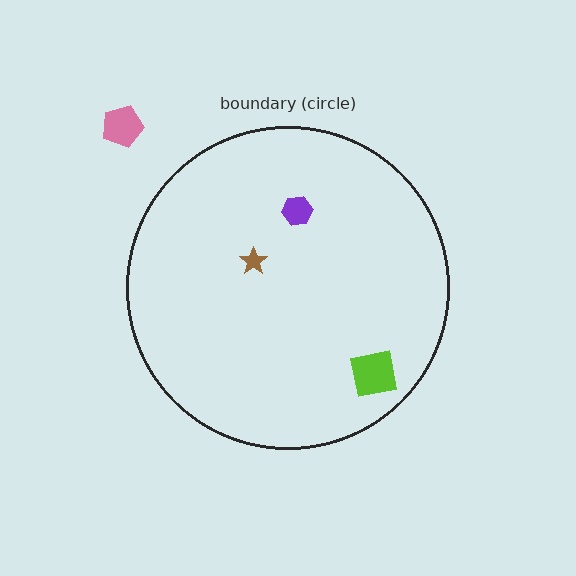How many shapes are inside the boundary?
3 inside, 1 outside.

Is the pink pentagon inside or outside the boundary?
Outside.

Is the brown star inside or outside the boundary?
Inside.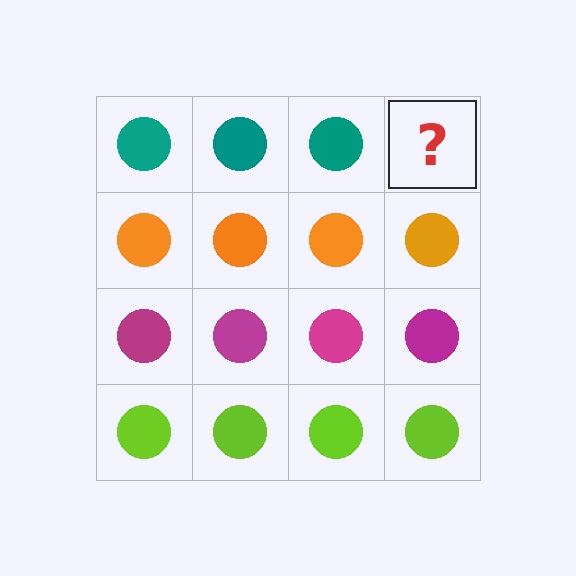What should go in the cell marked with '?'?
The missing cell should contain a teal circle.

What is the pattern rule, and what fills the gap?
The rule is that each row has a consistent color. The gap should be filled with a teal circle.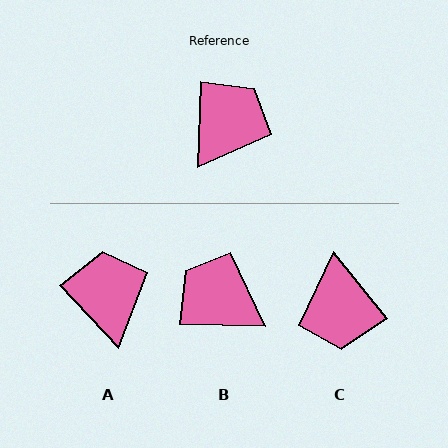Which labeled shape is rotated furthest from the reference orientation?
C, about 139 degrees away.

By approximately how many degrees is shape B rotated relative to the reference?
Approximately 91 degrees counter-clockwise.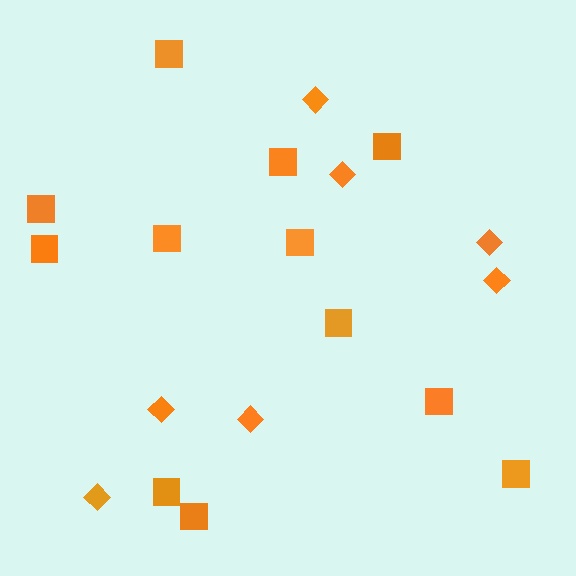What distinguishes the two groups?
There are 2 groups: one group of squares (12) and one group of diamonds (7).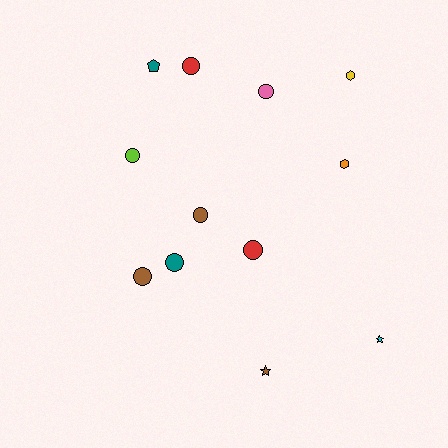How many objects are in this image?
There are 12 objects.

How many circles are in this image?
There are 7 circles.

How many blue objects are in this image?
There are no blue objects.